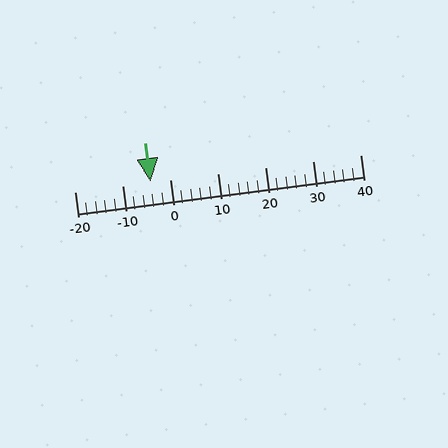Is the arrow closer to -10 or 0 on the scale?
The arrow is closer to 0.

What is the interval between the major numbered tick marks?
The major tick marks are spaced 10 units apart.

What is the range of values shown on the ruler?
The ruler shows values from -20 to 40.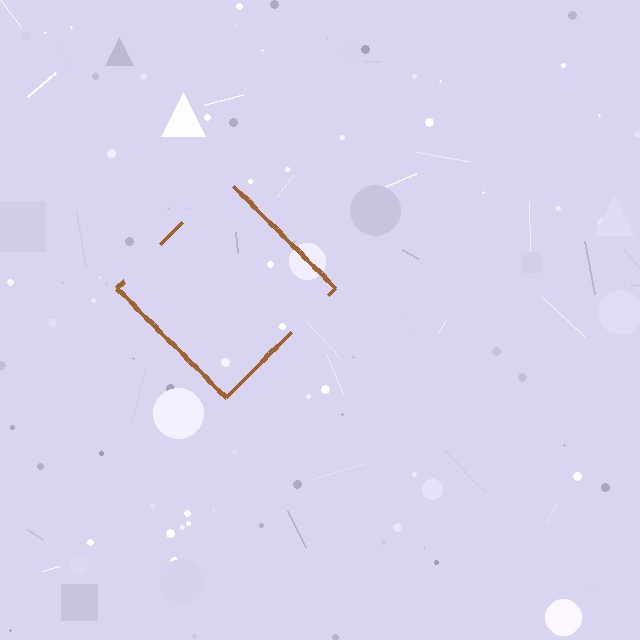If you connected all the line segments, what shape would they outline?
They would outline a diamond.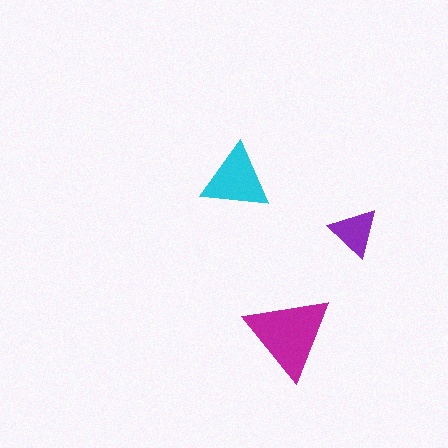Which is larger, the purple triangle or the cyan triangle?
The cyan one.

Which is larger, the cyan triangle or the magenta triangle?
The magenta one.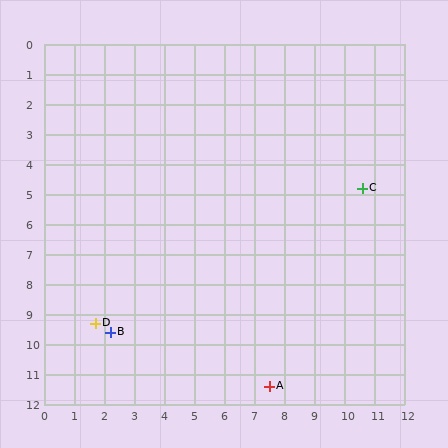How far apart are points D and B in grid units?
Points D and B are about 0.6 grid units apart.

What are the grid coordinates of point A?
Point A is at approximately (7.5, 11.4).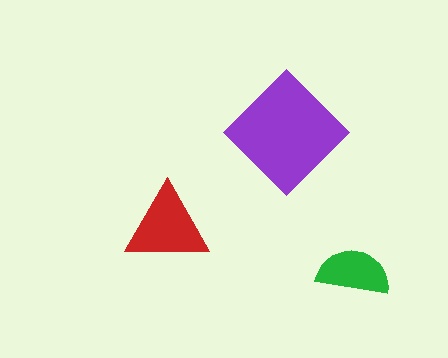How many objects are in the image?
There are 3 objects in the image.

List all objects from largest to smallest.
The purple diamond, the red triangle, the green semicircle.